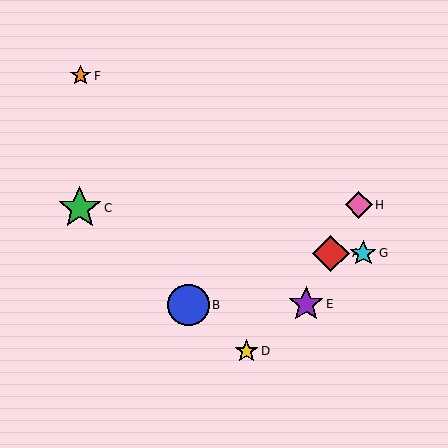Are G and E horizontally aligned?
No, G is at y≈253 and E is at y≈304.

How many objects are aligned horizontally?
2 objects (A, G) are aligned horizontally.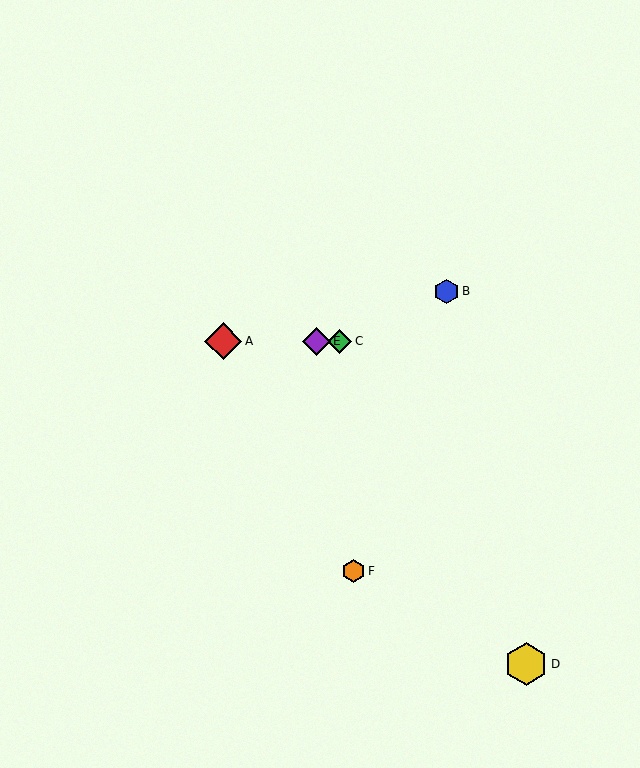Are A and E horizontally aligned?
Yes, both are at y≈341.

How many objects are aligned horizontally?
3 objects (A, C, E) are aligned horizontally.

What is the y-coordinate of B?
Object B is at y≈291.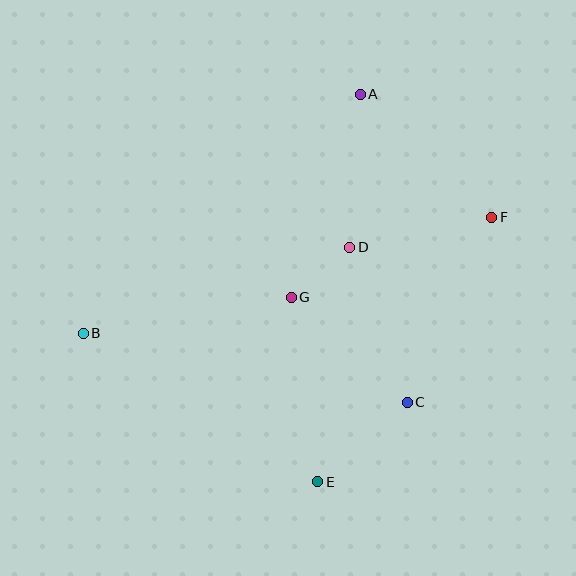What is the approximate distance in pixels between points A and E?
The distance between A and E is approximately 390 pixels.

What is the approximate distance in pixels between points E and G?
The distance between E and G is approximately 186 pixels.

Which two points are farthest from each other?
Points B and F are farthest from each other.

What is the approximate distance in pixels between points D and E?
The distance between D and E is approximately 237 pixels.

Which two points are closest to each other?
Points D and G are closest to each other.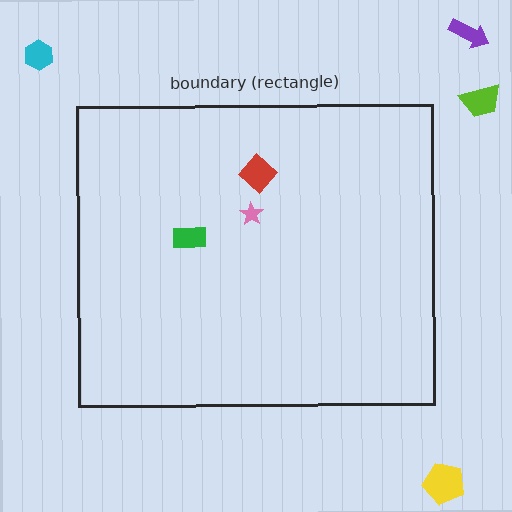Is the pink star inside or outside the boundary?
Inside.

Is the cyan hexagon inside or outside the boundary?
Outside.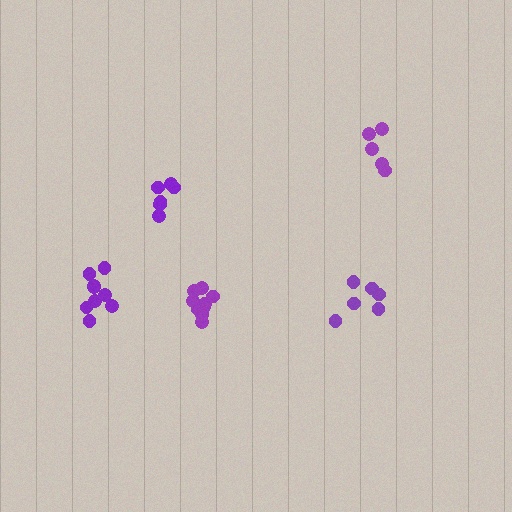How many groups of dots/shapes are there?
There are 5 groups.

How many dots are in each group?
Group 1: 6 dots, Group 2: 6 dots, Group 3: 9 dots, Group 4: 5 dots, Group 5: 9 dots (35 total).